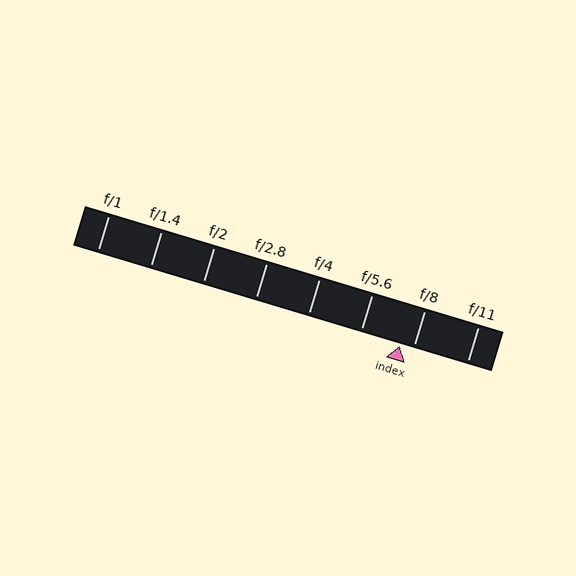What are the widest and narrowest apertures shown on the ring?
The widest aperture shown is f/1 and the narrowest is f/11.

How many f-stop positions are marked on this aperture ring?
There are 8 f-stop positions marked.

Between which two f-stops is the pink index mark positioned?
The index mark is between f/5.6 and f/8.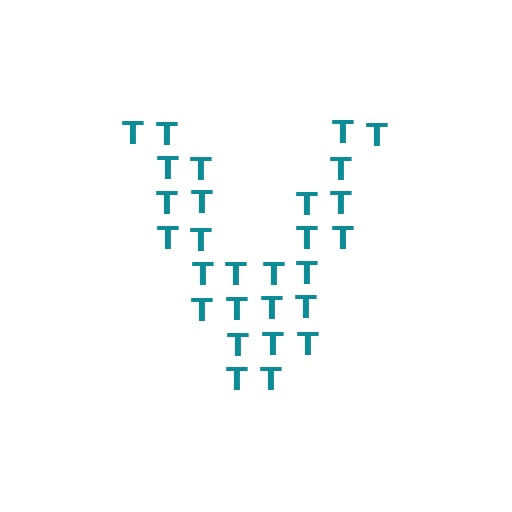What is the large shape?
The large shape is the letter V.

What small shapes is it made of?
It is made of small letter T's.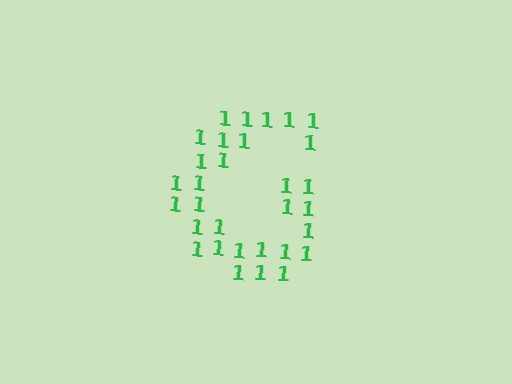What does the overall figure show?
The overall figure shows the letter G.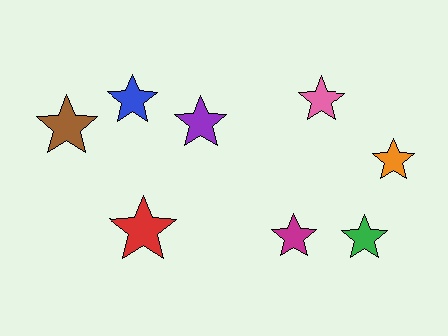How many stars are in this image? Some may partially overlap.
There are 8 stars.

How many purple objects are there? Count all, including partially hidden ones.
There is 1 purple object.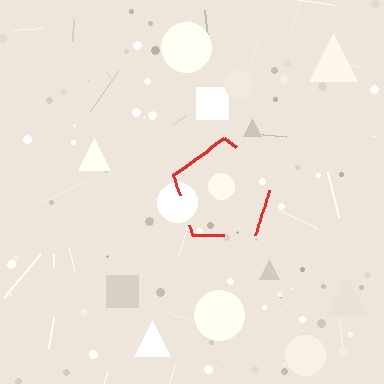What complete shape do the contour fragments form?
The contour fragments form a pentagon.